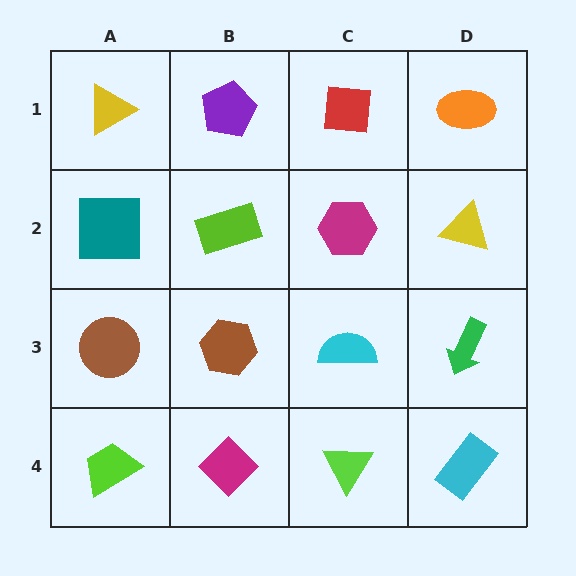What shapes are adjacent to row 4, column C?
A cyan semicircle (row 3, column C), a magenta diamond (row 4, column B), a cyan rectangle (row 4, column D).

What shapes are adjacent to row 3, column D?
A yellow triangle (row 2, column D), a cyan rectangle (row 4, column D), a cyan semicircle (row 3, column C).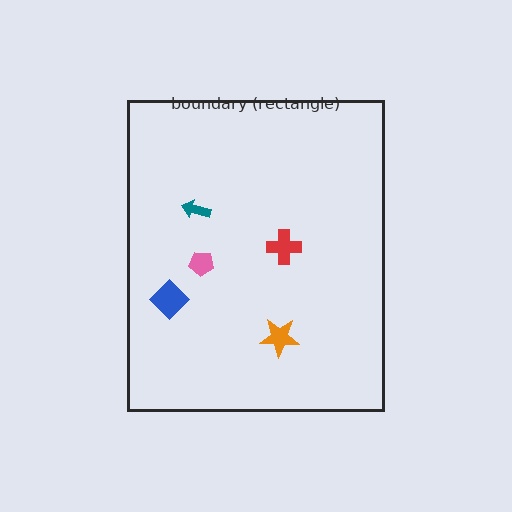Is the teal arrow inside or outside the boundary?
Inside.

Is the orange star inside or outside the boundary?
Inside.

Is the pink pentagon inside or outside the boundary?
Inside.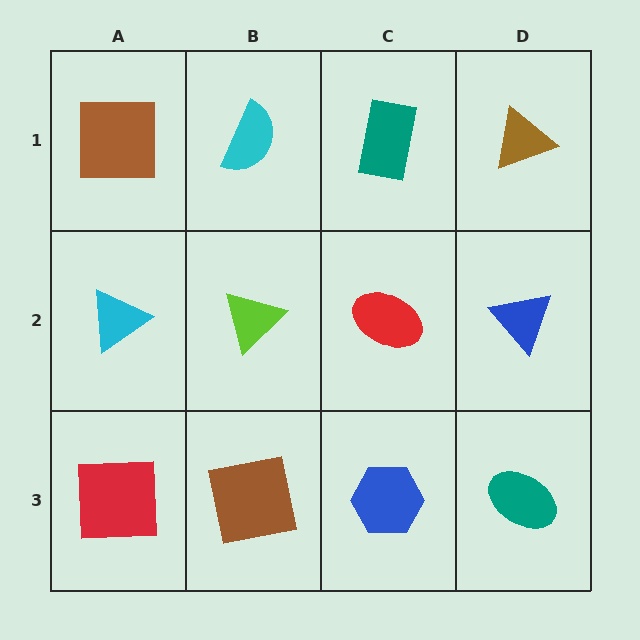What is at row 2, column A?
A cyan triangle.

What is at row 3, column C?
A blue hexagon.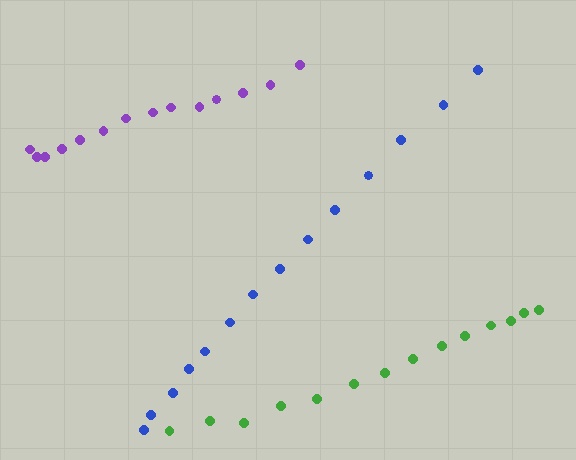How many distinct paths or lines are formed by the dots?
There are 3 distinct paths.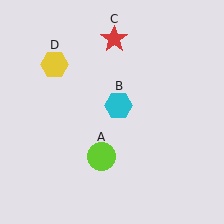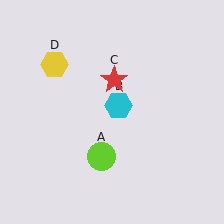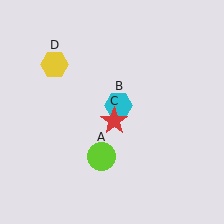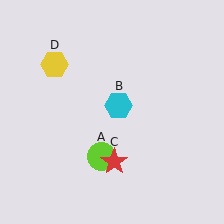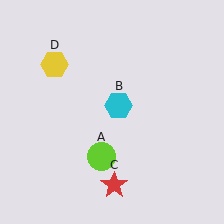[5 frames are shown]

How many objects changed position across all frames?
1 object changed position: red star (object C).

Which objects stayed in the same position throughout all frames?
Lime circle (object A) and cyan hexagon (object B) and yellow hexagon (object D) remained stationary.